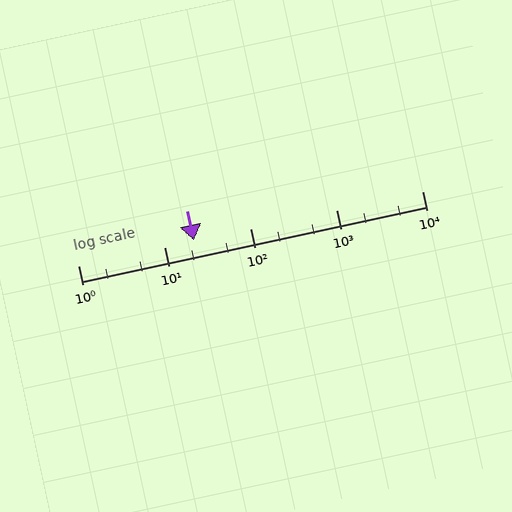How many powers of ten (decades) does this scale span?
The scale spans 4 decades, from 1 to 10000.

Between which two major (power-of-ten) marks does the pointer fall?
The pointer is between 10 and 100.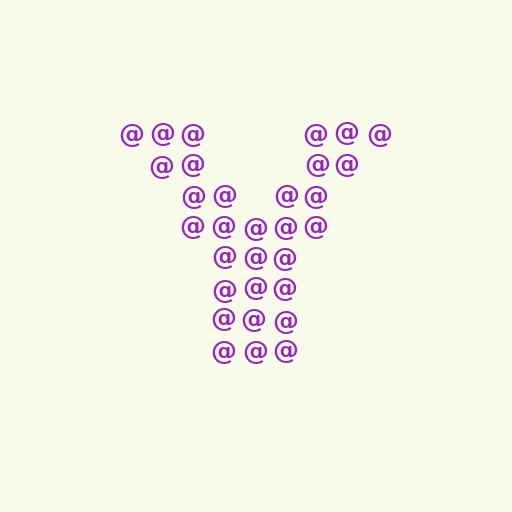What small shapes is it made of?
It is made of small at signs.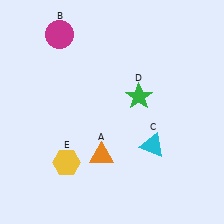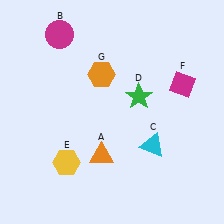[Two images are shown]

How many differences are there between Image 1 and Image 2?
There are 2 differences between the two images.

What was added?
A magenta diamond (F), an orange hexagon (G) were added in Image 2.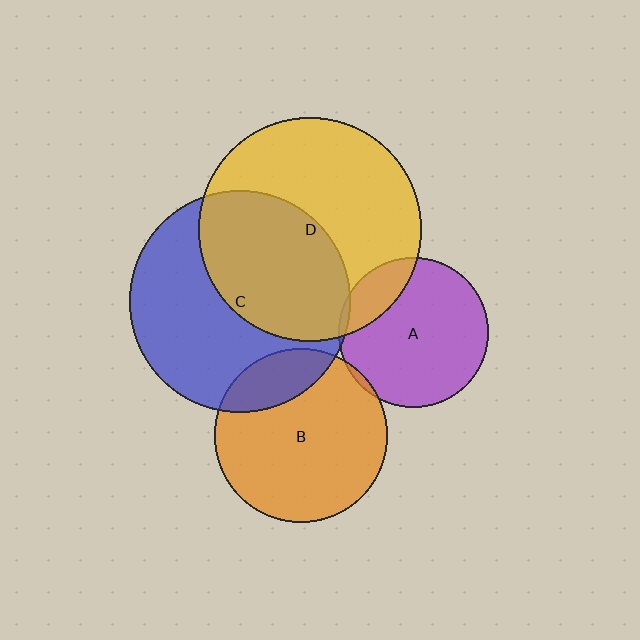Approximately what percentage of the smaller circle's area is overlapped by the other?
Approximately 5%.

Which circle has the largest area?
Circle D (yellow).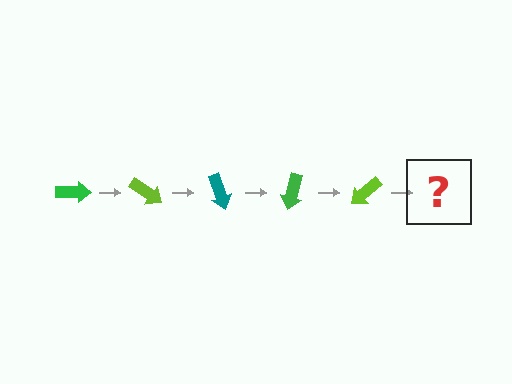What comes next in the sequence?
The next element should be a teal arrow, rotated 175 degrees from the start.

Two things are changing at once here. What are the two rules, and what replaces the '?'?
The two rules are that it rotates 35 degrees each step and the color cycles through green, lime, and teal. The '?' should be a teal arrow, rotated 175 degrees from the start.